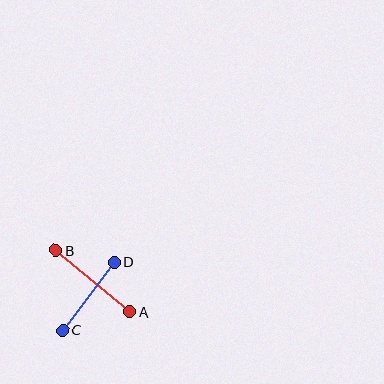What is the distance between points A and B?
The distance is approximately 96 pixels.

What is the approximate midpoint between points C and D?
The midpoint is at approximately (89, 296) pixels.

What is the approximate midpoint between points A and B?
The midpoint is at approximately (93, 281) pixels.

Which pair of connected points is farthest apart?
Points A and B are farthest apart.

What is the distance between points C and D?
The distance is approximately 85 pixels.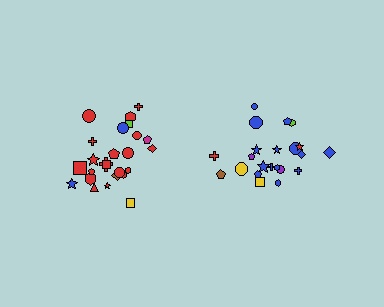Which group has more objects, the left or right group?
The left group.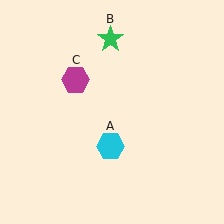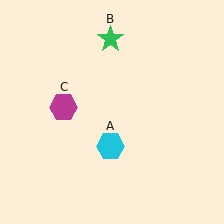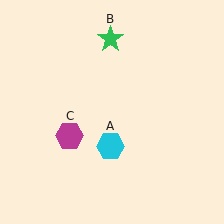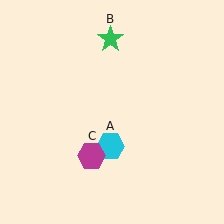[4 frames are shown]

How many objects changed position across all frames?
1 object changed position: magenta hexagon (object C).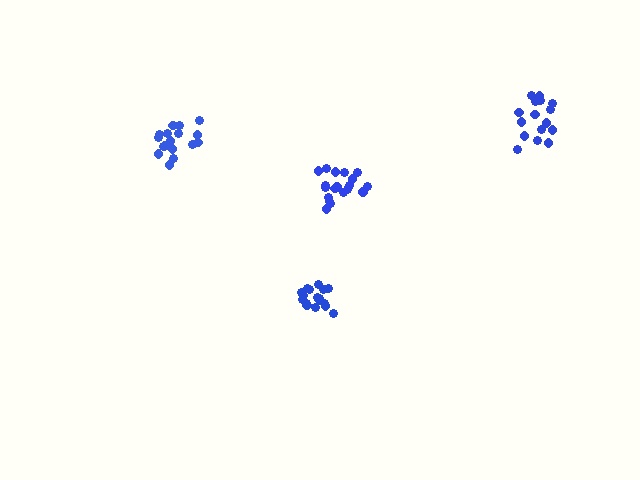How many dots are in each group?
Group 1: 19 dots, Group 2: 17 dots, Group 3: 18 dots, Group 4: 16 dots (70 total).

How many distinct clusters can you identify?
There are 4 distinct clusters.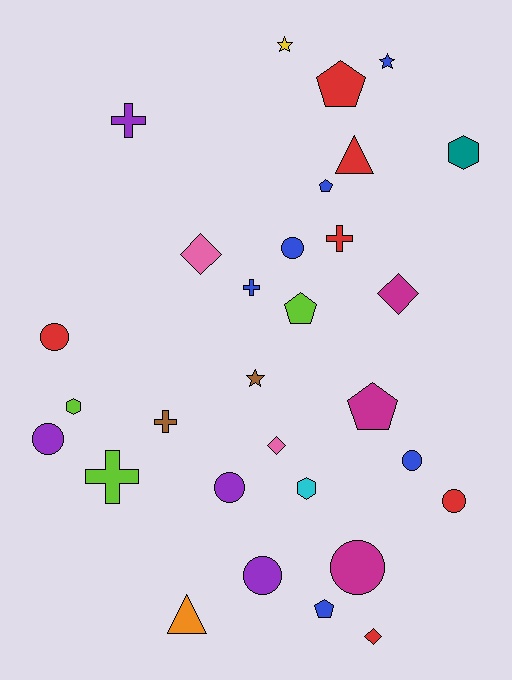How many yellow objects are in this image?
There is 1 yellow object.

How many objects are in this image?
There are 30 objects.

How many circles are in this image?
There are 8 circles.